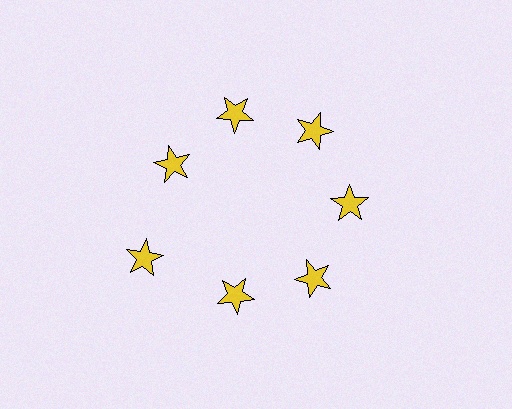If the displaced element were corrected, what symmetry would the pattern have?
It would have 7-fold rotational symmetry — the pattern would map onto itself every 51 degrees.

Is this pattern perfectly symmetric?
No. The 7 yellow stars are arranged in a ring, but one element near the 8 o'clock position is pushed outward from the center, breaking the 7-fold rotational symmetry.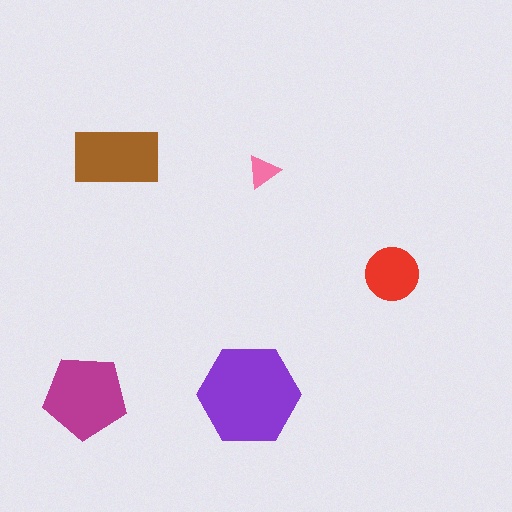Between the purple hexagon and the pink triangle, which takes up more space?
The purple hexagon.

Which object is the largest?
The purple hexagon.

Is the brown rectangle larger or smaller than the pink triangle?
Larger.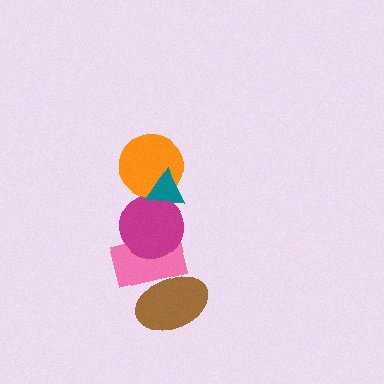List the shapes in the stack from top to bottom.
From top to bottom: the teal triangle, the orange circle, the magenta circle, the pink rectangle, the brown ellipse.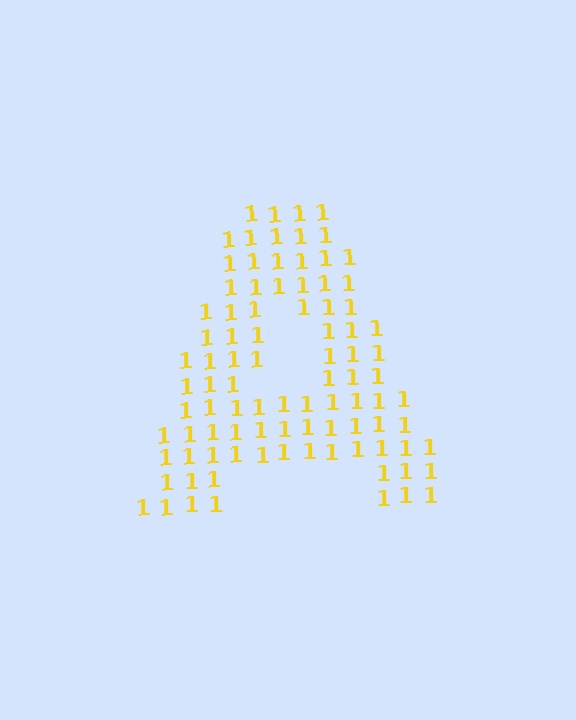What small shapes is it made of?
It is made of small digit 1's.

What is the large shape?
The large shape is the letter A.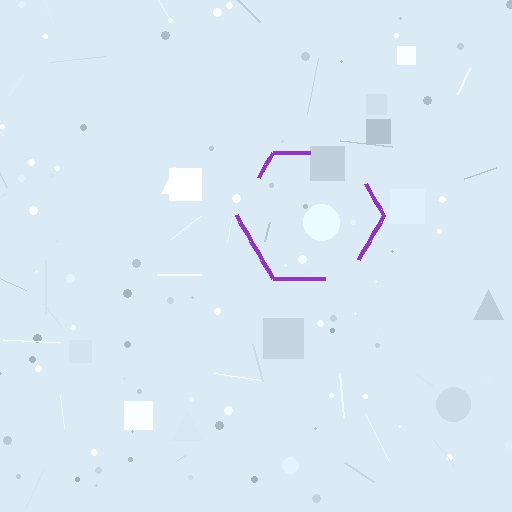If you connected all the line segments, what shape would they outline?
They would outline a hexagon.